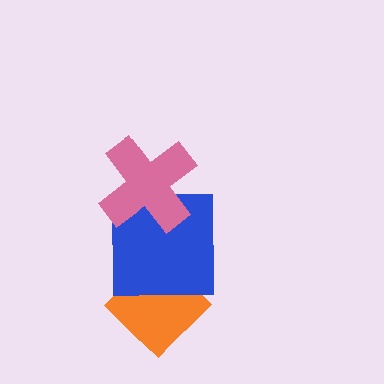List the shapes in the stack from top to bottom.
From top to bottom: the pink cross, the blue square, the orange diamond.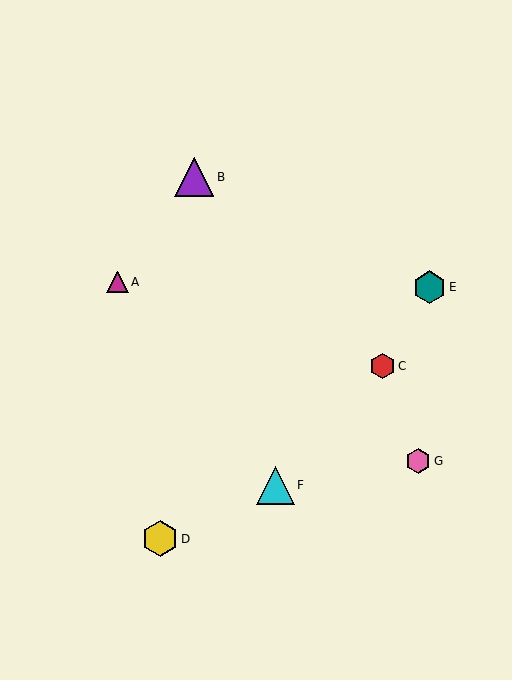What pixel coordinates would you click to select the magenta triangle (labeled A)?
Click at (118, 282) to select the magenta triangle A.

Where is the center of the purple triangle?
The center of the purple triangle is at (194, 177).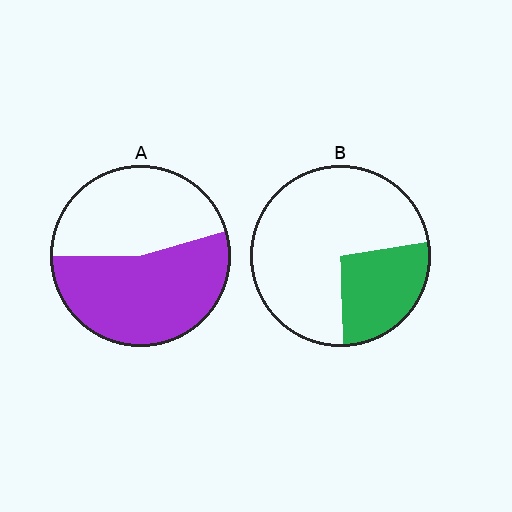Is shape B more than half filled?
No.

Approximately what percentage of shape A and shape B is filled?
A is approximately 55% and B is approximately 25%.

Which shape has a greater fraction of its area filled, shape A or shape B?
Shape A.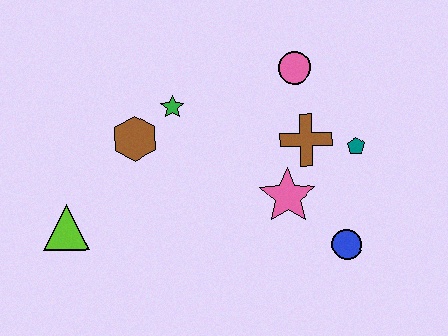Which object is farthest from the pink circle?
The lime triangle is farthest from the pink circle.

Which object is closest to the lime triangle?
The brown hexagon is closest to the lime triangle.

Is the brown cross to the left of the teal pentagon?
Yes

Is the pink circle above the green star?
Yes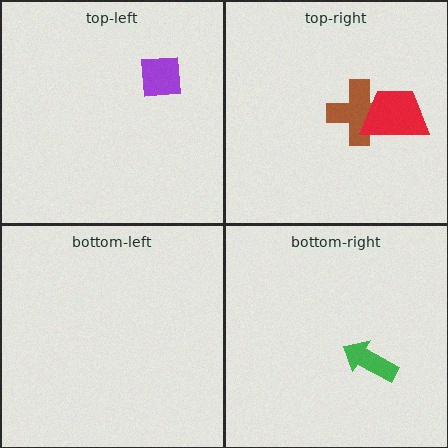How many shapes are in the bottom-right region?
1.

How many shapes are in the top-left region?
1.